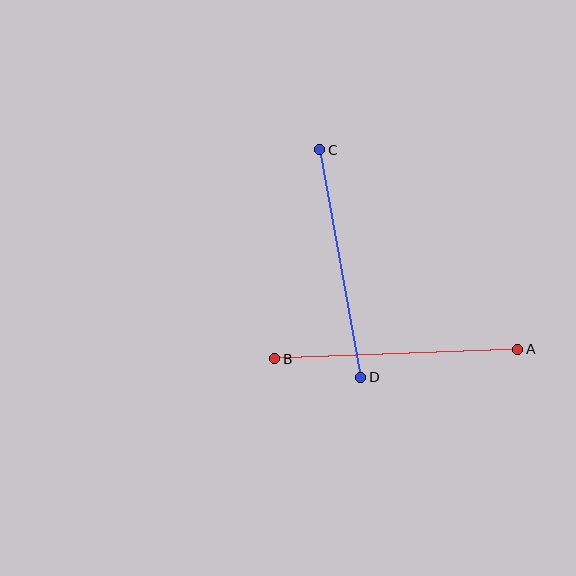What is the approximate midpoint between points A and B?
The midpoint is at approximately (396, 354) pixels.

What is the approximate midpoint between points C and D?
The midpoint is at approximately (340, 264) pixels.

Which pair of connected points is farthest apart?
Points A and B are farthest apart.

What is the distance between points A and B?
The distance is approximately 243 pixels.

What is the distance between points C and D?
The distance is approximately 231 pixels.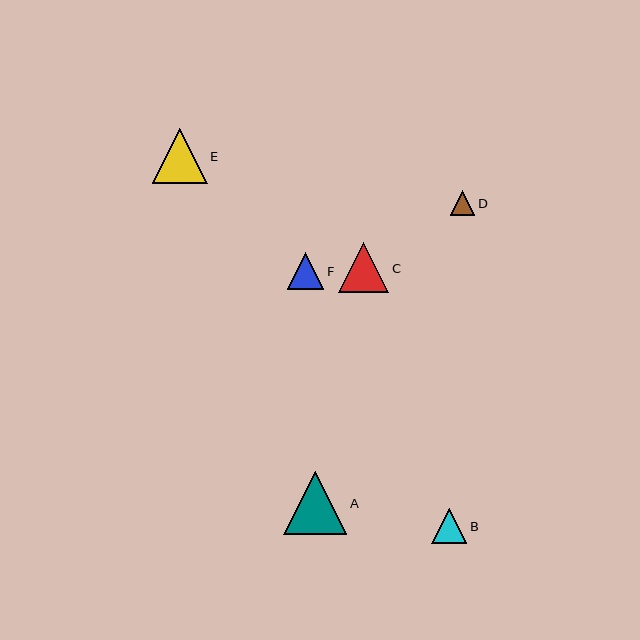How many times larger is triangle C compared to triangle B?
Triangle C is approximately 1.4 times the size of triangle B.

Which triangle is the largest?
Triangle A is the largest with a size of approximately 63 pixels.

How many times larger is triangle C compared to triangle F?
Triangle C is approximately 1.4 times the size of triangle F.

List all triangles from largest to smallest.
From largest to smallest: A, E, C, F, B, D.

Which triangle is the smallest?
Triangle D is the smallest with a size of approximately 24 pixels.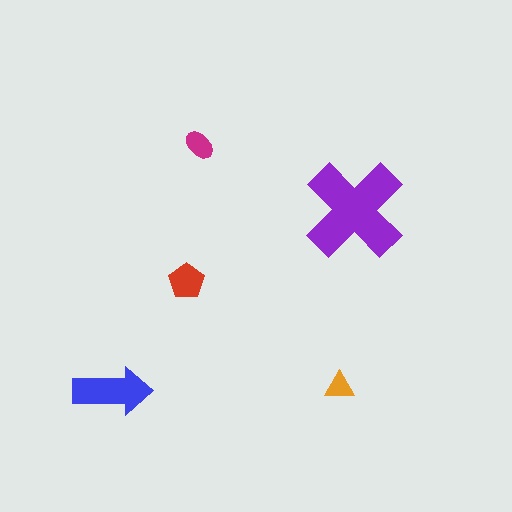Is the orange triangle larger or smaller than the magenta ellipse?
Smaller.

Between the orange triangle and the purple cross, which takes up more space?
The purple cross.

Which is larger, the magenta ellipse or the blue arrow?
The blue arrow.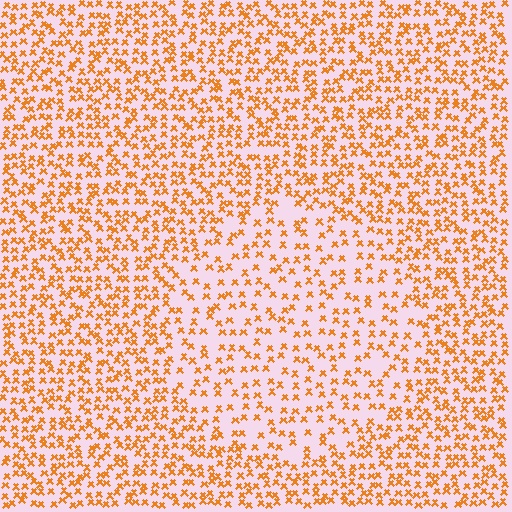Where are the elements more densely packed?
The elements are more densely packed outside the circle boundary.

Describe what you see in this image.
The image contains small orange elements arranged at two different densities. A circle-shaped region is visible where the elements are less densely packed than the surrounding area.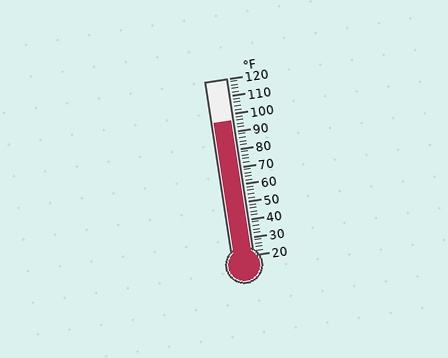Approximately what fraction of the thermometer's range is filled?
The thermometer is filled to approximately 75% of its range.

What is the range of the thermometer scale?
The thermometer scale ranges from 20°F to 120°F.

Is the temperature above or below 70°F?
The temperature is above 70°F.